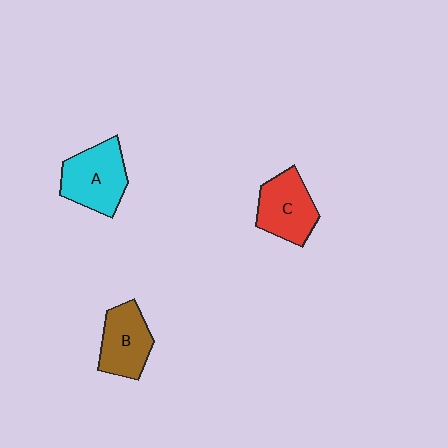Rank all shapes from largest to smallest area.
From largest to smallest: A (cyan), C (red), B (brown).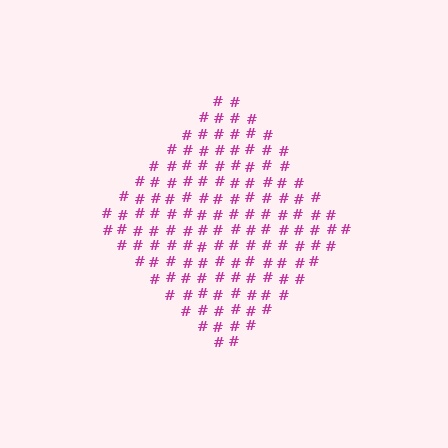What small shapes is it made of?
It is made of small hash symbols.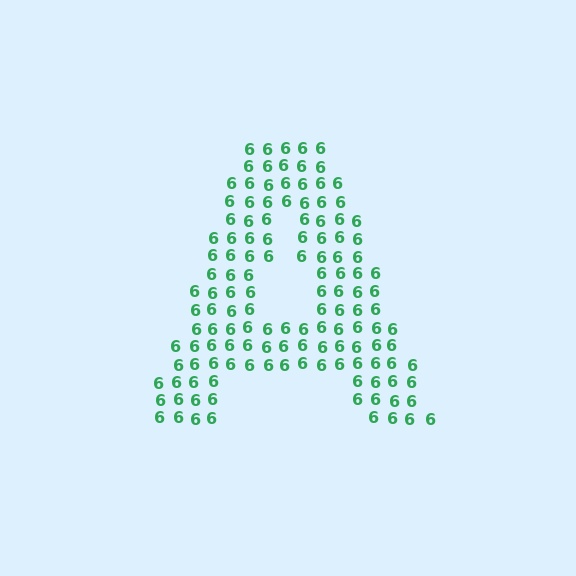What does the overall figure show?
The overall figure shows the letter A.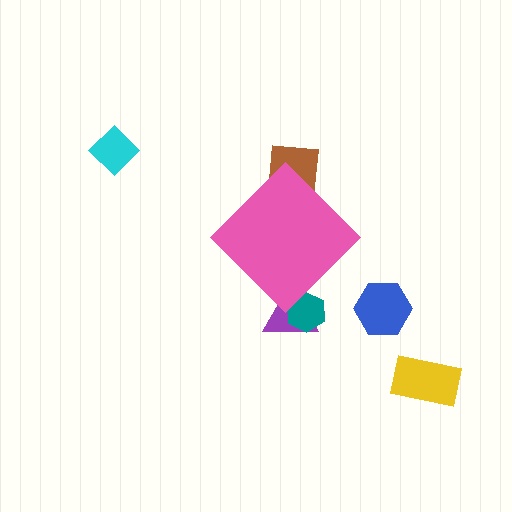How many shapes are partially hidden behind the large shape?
3 shapes are partially hidden.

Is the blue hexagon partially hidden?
No, the blue hexagon is fully visible.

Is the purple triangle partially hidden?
Yes, the purple triangle is partially hidden behind the pink diamond.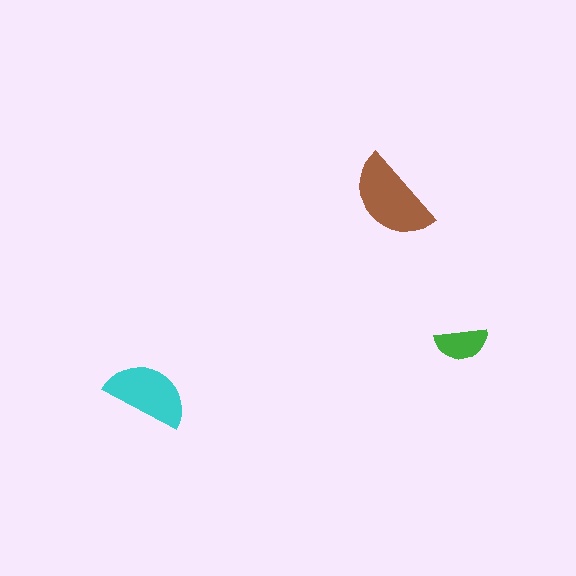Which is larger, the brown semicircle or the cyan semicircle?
The brown one.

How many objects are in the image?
There are 3 objects in the image.